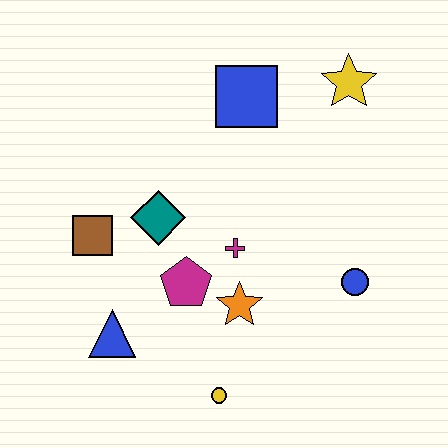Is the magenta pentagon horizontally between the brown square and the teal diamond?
No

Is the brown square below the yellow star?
Yes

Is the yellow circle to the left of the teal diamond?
No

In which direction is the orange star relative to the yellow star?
The orange star is below the yellow star.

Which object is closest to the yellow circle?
The orange star is closest to the yellow circle.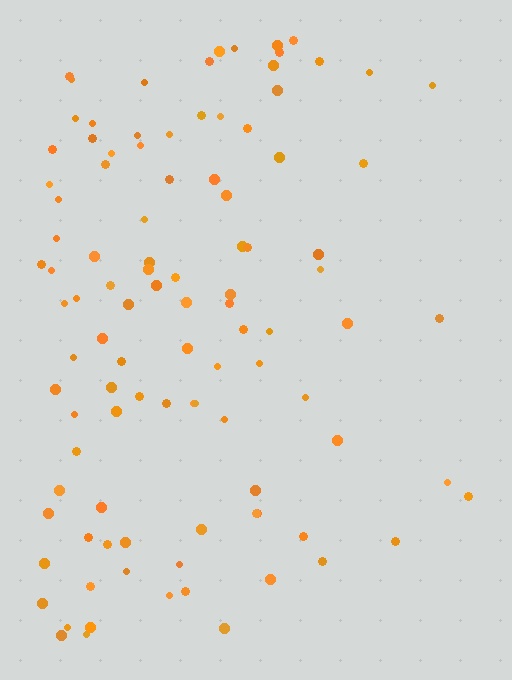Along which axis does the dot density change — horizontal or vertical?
Horizontal.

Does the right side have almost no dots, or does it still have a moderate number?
Still a moderate number, just noticeably fewer than the left.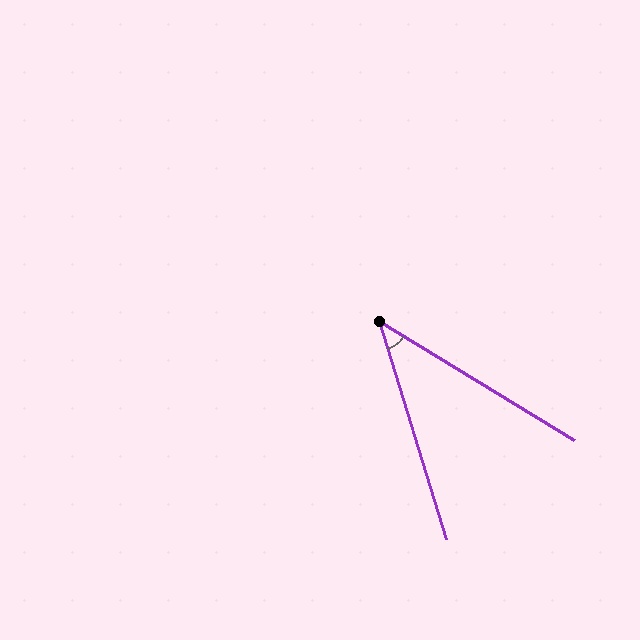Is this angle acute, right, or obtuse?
It is acute.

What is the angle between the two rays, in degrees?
Approximately 41 degrees.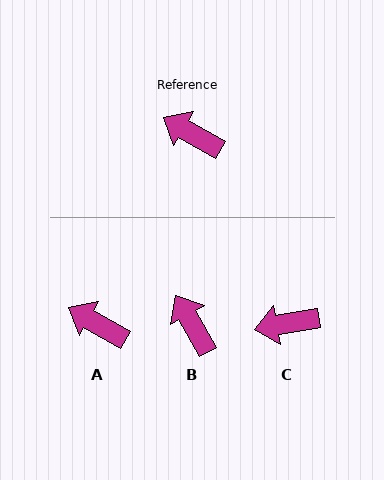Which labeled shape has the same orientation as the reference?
A.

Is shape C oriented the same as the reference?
No, it is off by about 40 degrees.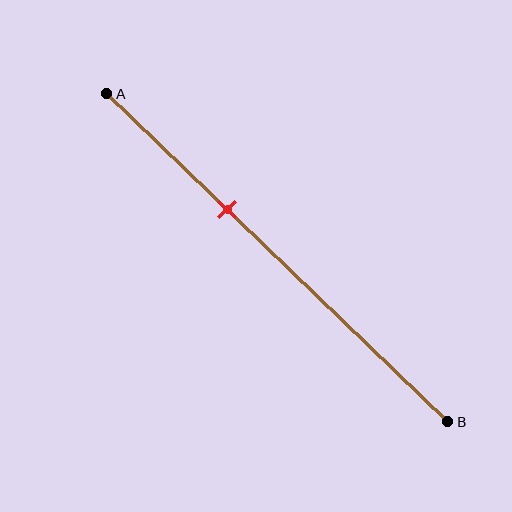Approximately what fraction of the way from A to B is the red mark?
The red mark is approximately 35% of the way from A to B.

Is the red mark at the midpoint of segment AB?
No, the mark is at about 35% from A, not at the 50% midpoint.